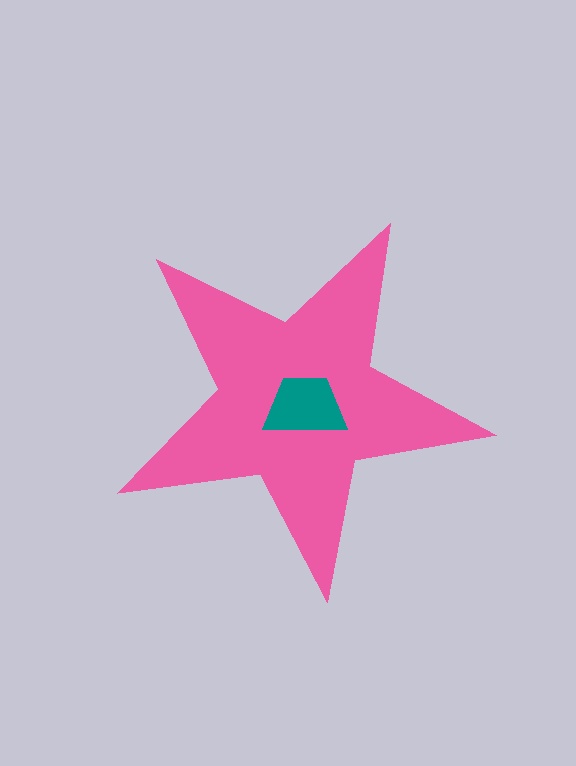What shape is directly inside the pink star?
The teal trapezoid.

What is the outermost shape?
The pink star.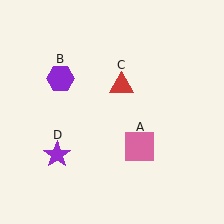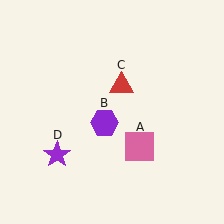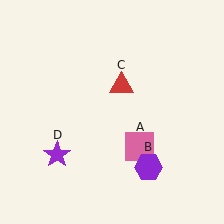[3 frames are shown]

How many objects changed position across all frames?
1 object changed position: purple hexagon (object B).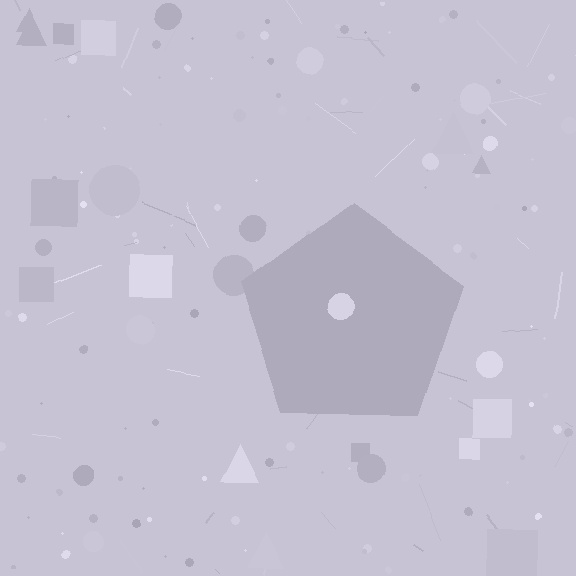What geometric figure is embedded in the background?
A pentagon is embedded in the background.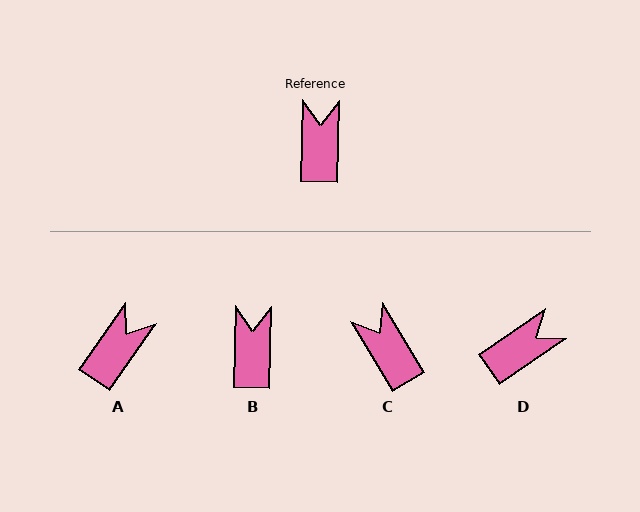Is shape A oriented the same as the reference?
No, it is off by about 34 degrees.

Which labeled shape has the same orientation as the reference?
B.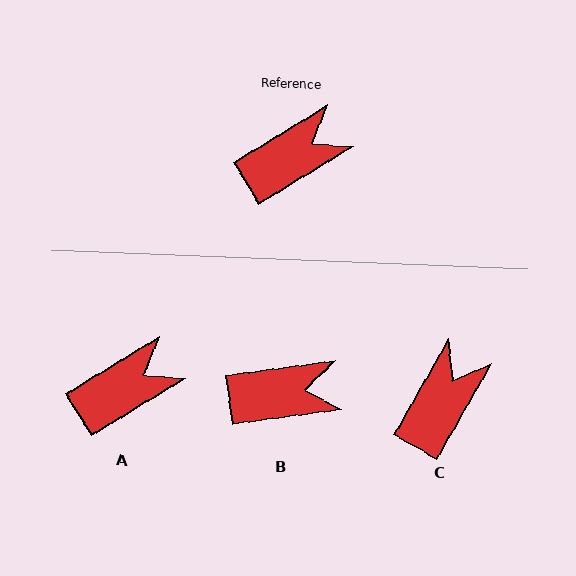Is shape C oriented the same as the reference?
No, it is off by about 29 degrees.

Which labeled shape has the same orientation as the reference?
A.